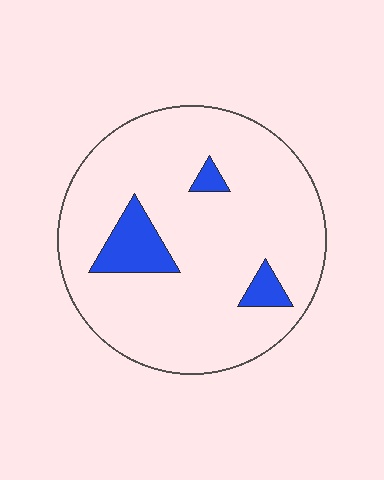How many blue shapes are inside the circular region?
3.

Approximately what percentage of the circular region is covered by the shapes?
Approximately 10%.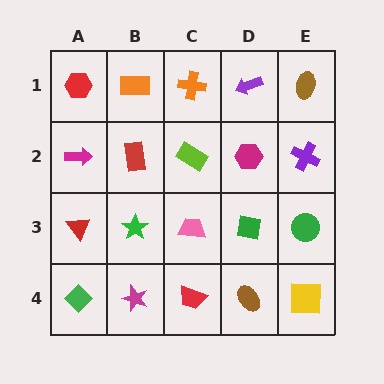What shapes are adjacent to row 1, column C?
A lime rectangle (row 2, column C), an orange rectangle (row 1, column B), a purple arrow (row 1, column D).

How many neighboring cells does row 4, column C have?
3.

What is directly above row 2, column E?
A brown ellipse.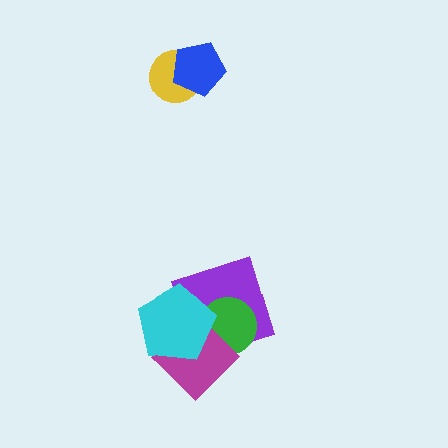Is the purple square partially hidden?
Yes, it is partially covered by another shape.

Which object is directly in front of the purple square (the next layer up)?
The green circle is directly in front of the purple square.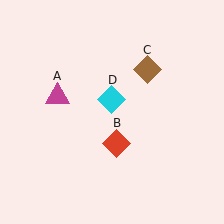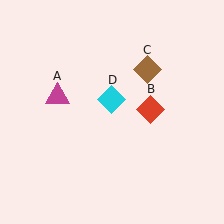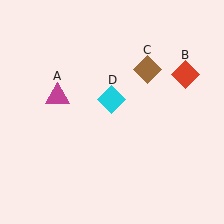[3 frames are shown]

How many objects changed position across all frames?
1 object changed position: red diamond (object B).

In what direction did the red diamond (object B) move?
The red diamond (object B) moved up and to the right.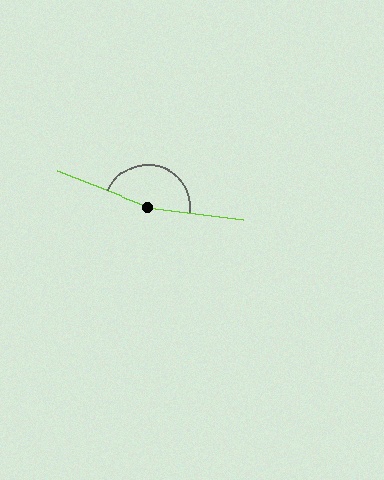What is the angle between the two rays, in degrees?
Approximately 167 degrees.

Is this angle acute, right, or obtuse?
It is obtuse.